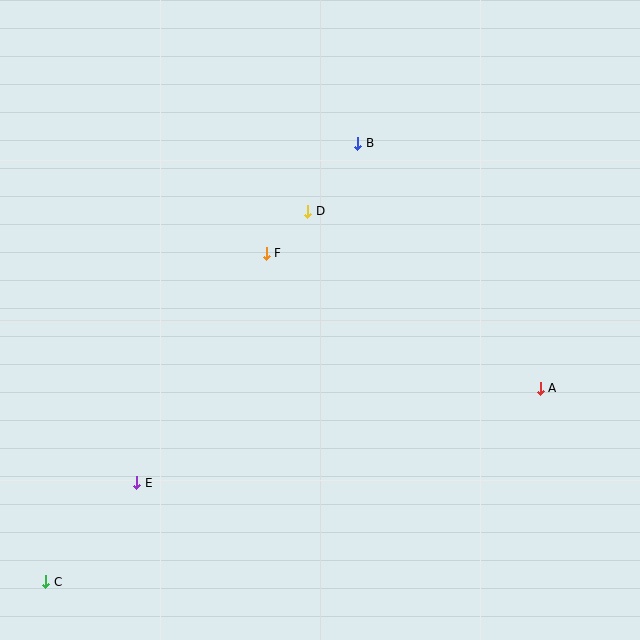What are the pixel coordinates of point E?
Point E is at (137, 483).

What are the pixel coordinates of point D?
Point D is at (308, 211).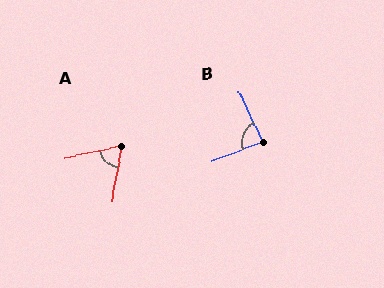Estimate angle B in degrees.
Approximately 86 degrees.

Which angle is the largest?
B, at approximately 86 degrees.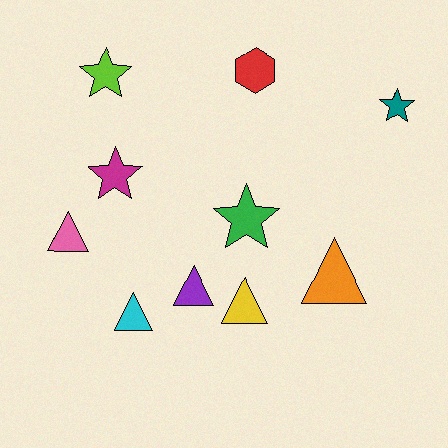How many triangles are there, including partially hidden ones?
There are 5 triangles.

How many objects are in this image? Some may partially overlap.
There are 10 objects.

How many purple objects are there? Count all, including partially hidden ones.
There is 1 purple object.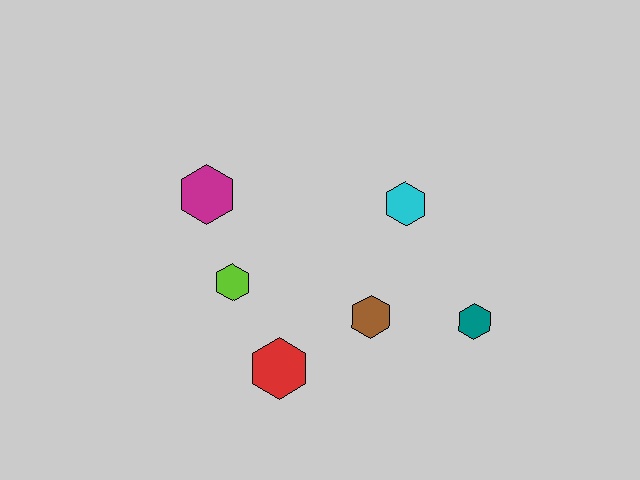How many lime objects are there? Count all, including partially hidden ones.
There is 1 lime object.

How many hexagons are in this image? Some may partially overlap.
There are 6 hexagons.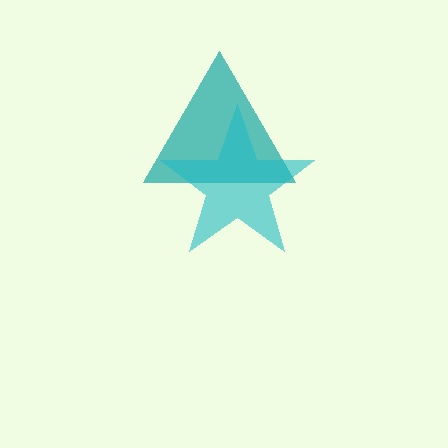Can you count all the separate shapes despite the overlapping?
Yes, there are 2 separate shapes.